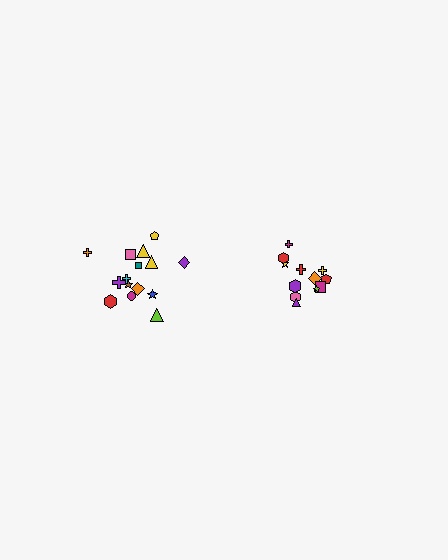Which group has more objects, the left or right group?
The left group.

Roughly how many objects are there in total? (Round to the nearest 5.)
Roughly 25 objects in total.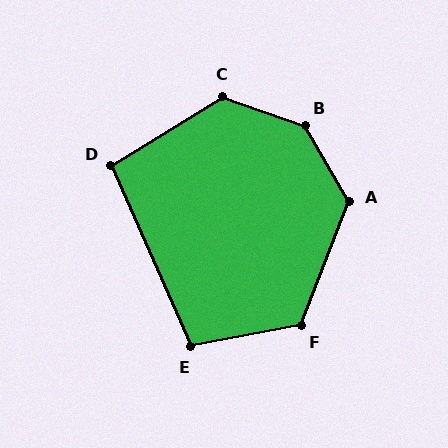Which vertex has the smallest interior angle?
D, at approximately 98 degrees.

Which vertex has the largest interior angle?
B, at approximately 140 degrees.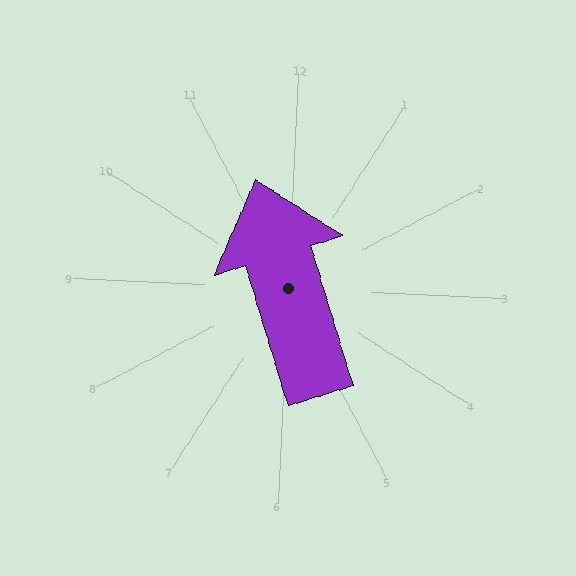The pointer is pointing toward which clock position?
Roughly 11 o'clock.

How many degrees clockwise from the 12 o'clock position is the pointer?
Approximately 341 degrees.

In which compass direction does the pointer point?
North.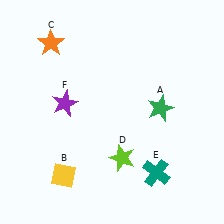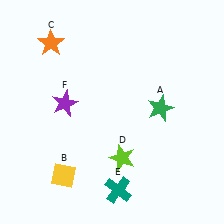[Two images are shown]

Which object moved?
The teal cross (E) moved left.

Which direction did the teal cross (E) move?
The teal cross (E) moved left.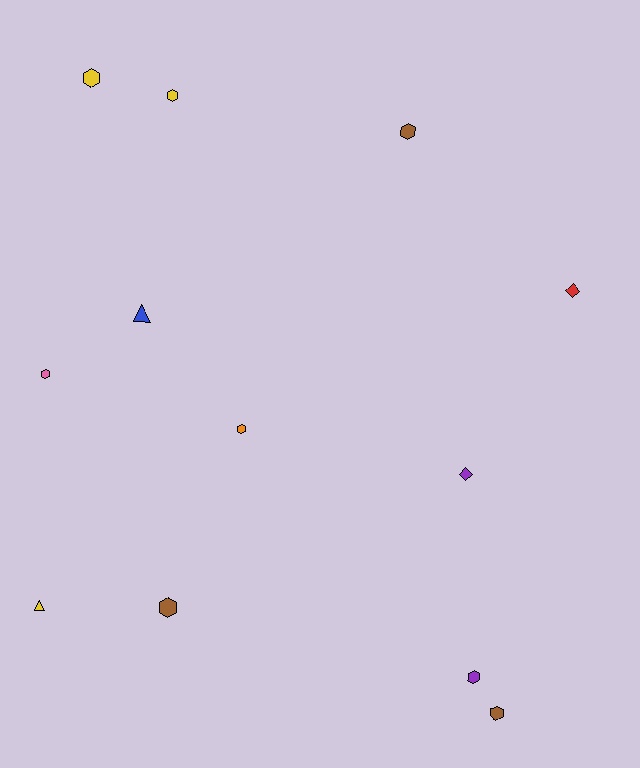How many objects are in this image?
There are 12 objects.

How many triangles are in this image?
There are 2 triangles.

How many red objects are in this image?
There is 1 red object.